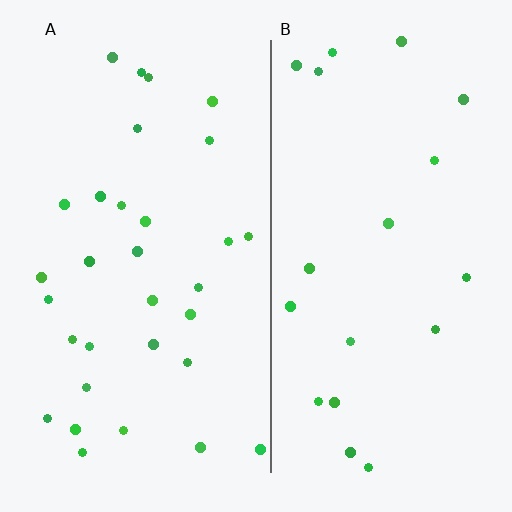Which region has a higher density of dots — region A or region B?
A (the left).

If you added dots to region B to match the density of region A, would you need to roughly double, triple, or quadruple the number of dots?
Approximately double.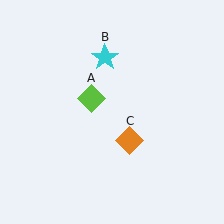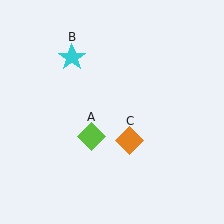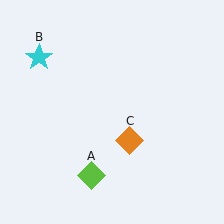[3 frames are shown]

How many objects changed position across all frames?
2 objects changed position: lime diamond (object A), cyan star (object B).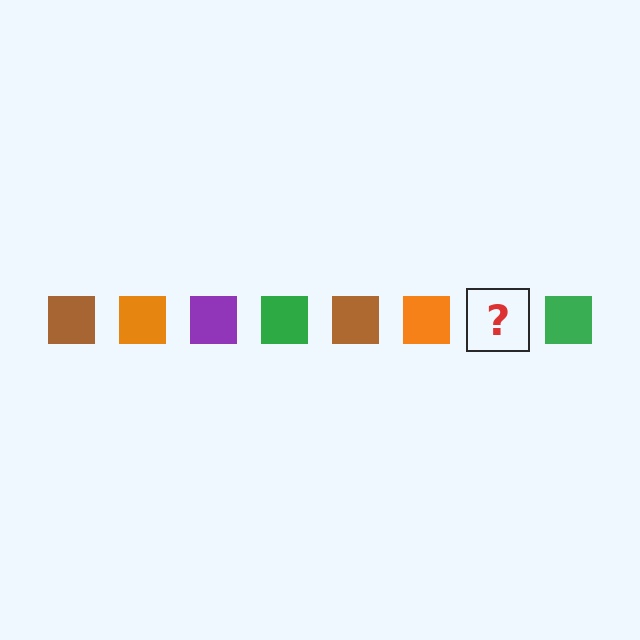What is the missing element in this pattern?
The missing element is a purple square.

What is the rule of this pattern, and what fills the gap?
The rule is that the pattern cycles through brown, orange, purple, green squares. The gap should be filled with a purple square.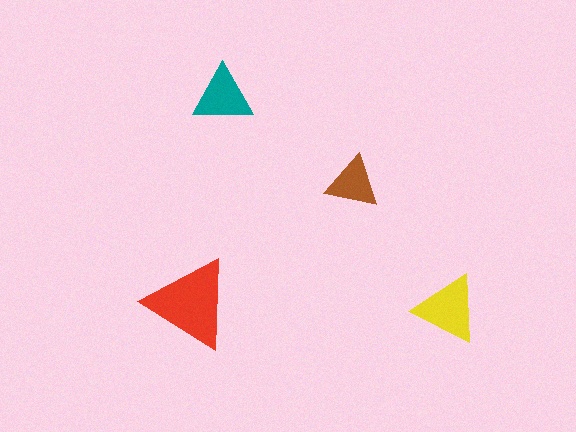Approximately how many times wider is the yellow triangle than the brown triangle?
About 1.5 times wider.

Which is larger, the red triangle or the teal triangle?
The red one.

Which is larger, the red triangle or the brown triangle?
The red one.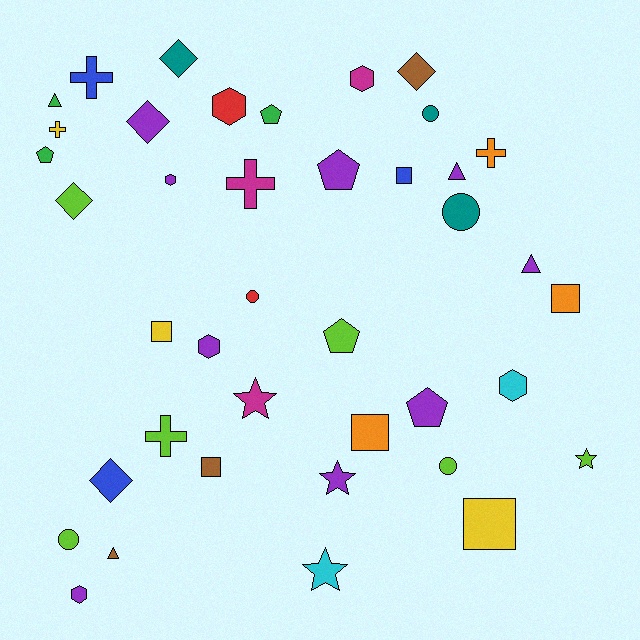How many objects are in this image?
There are 40 objects.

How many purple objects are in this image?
There are 9 purple objects.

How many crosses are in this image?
There are 5 crosses.